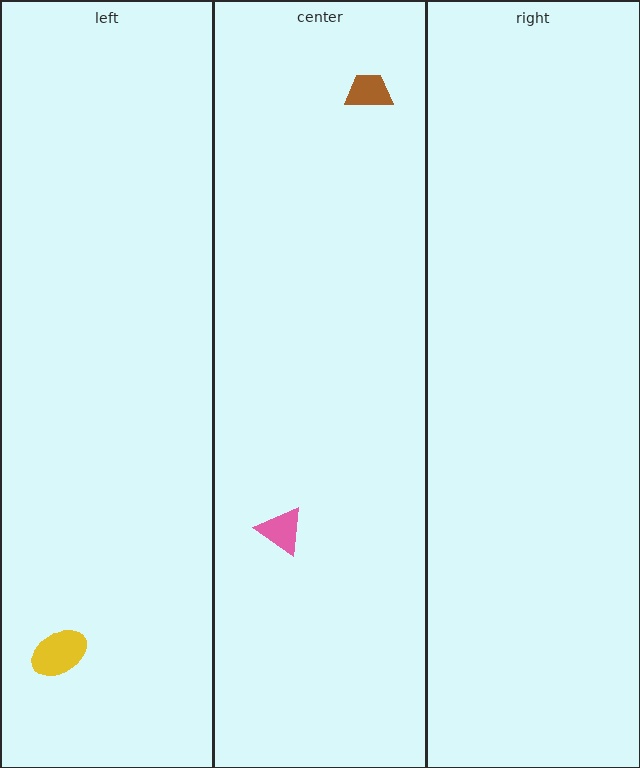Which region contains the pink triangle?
The center region.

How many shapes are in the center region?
2.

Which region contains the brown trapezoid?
The center region.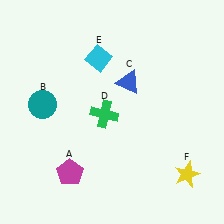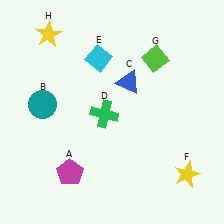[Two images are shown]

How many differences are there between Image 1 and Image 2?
There are 2 differences between the two images.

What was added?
A lime diamond (G), a yellow star (H) were added in Image 2.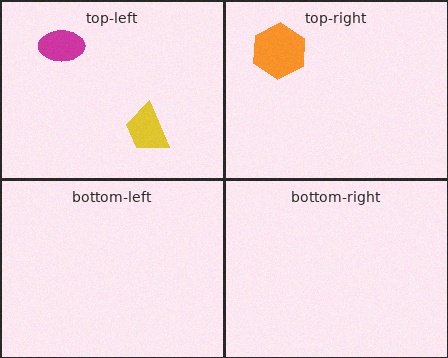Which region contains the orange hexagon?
The top-right region.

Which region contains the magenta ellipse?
The top-left region.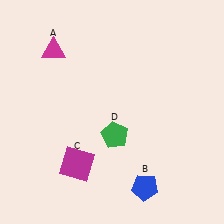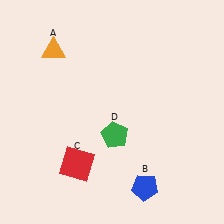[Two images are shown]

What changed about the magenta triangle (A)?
In Image 1, A is magenta. In Image 2, it changed to orange.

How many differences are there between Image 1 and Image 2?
There are 2 differences between the two images.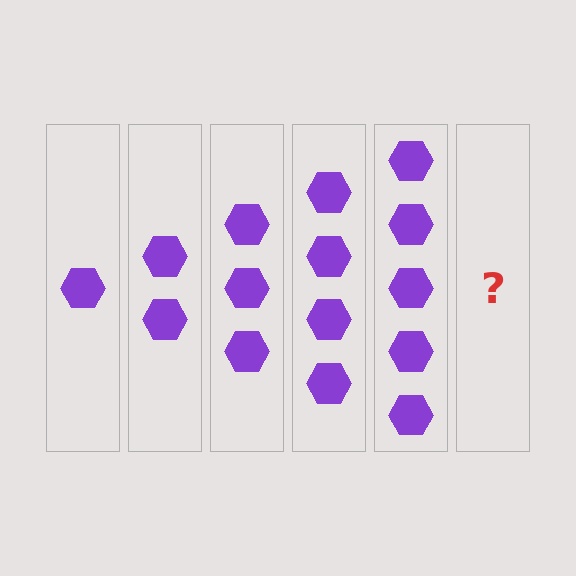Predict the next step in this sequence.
The next step is 6 hexagons.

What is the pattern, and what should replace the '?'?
The pattern is that each step adds one more hexagon. The '?' should be 6 hexagons.